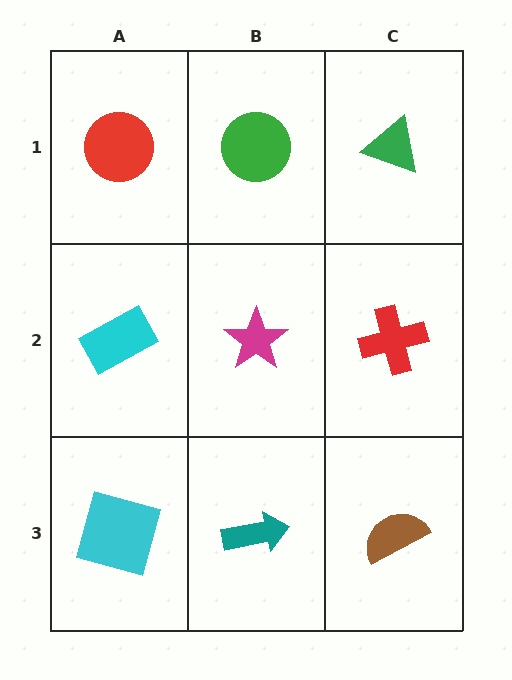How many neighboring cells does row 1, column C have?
2.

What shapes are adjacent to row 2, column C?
A green triangle (row 1, column C), a brown semicircle (row 3, column C), a magenta star (row 2, column B).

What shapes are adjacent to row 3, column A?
A cyan rectangle (row 2, column A), a teal arrow (row 3, column B).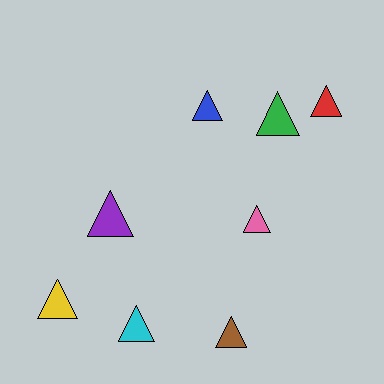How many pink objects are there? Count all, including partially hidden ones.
There is 1 pink object.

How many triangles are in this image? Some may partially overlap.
There are 8 triangles.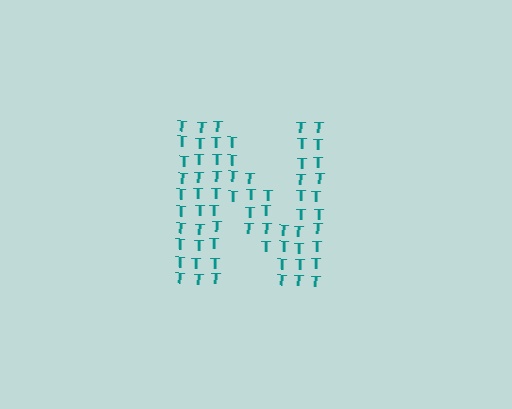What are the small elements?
The small elements are letter T's.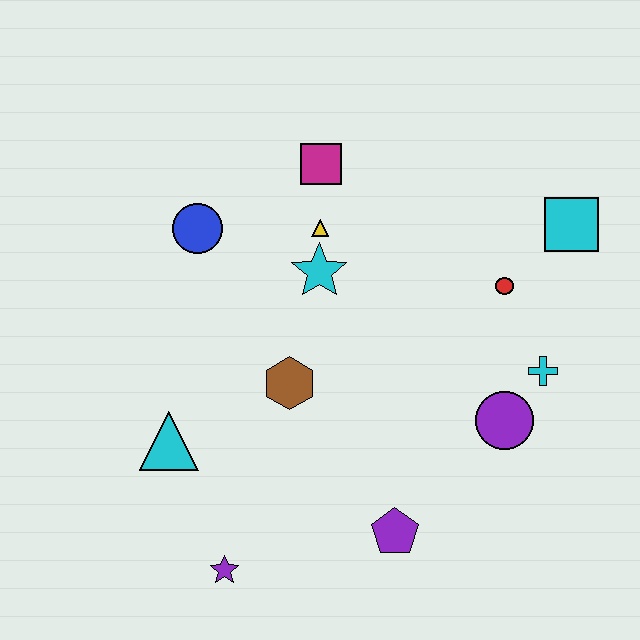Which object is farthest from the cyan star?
The purple star is farthest from the cyan star.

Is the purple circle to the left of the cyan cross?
Yes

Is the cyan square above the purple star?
Yes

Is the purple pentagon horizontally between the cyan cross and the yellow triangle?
Yes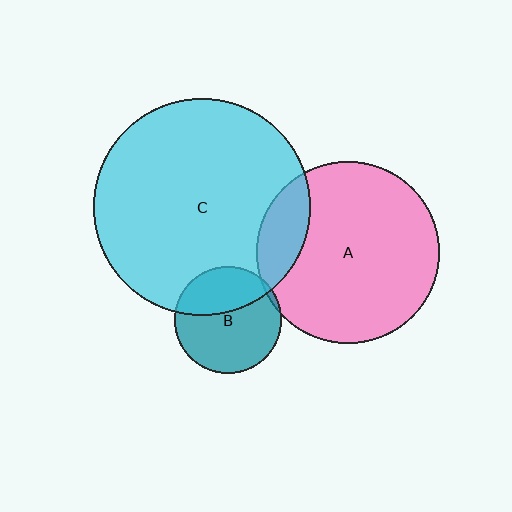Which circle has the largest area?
Circle C (cyan).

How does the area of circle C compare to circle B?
Approximately 4.1 times.